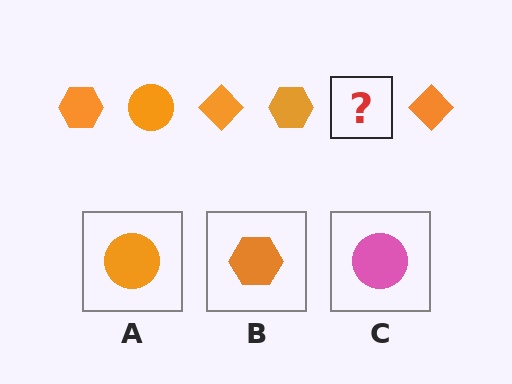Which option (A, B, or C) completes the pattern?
A.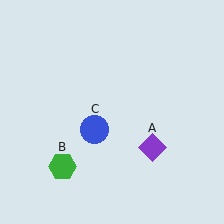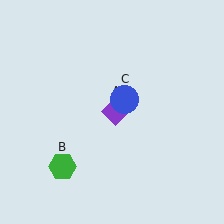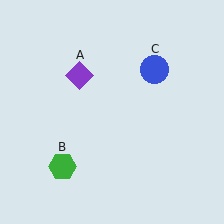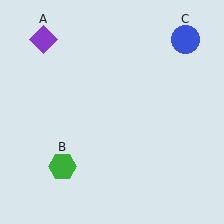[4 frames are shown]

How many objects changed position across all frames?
2 objects changed position: purple diamond (object A), blue circle (object C).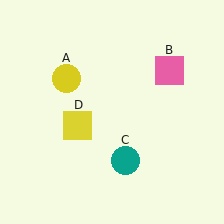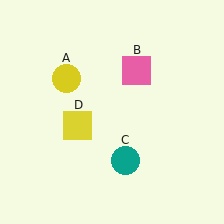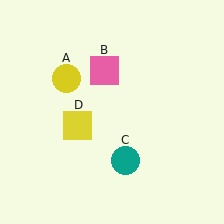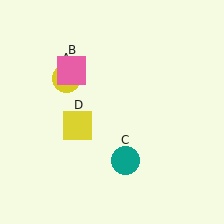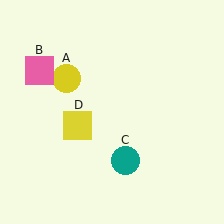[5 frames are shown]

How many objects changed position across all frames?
1 object changed position: pink square (object B).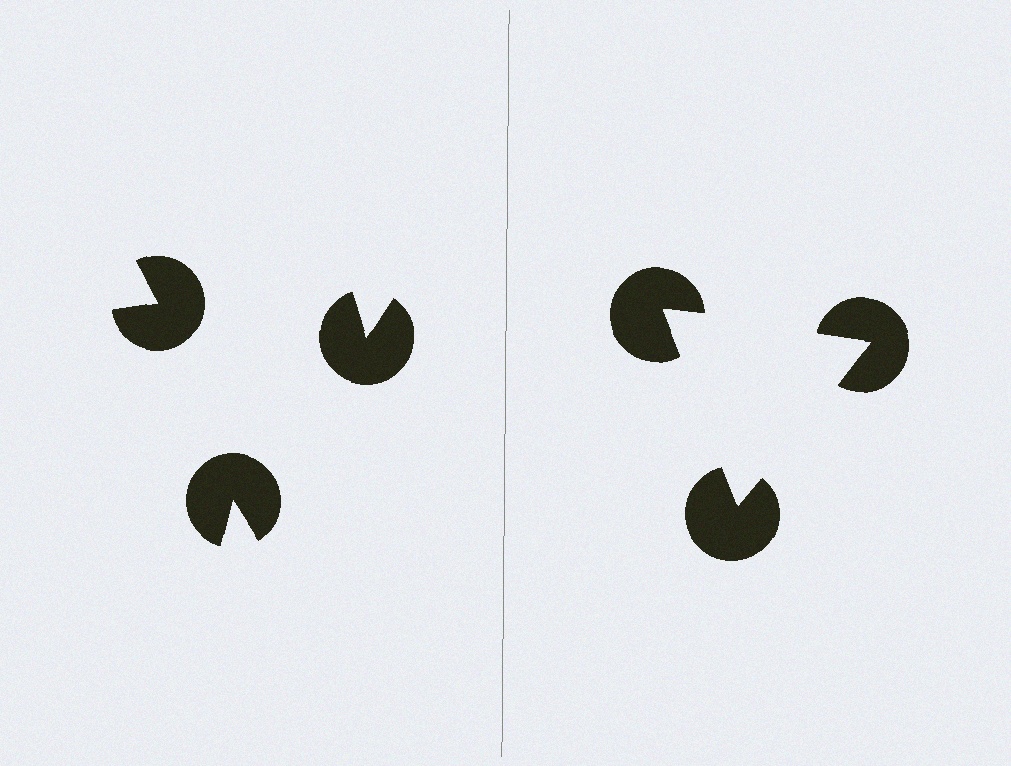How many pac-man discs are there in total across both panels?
6 — 3 on each side.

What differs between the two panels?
The pac-man discs are positioned identically on both sides; only the wedge orientations differ. On the right they align to a triangle; on the left they are misaligned.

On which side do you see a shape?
An illusory triangle appears on the right side. On the left side the wedge cuts are rotated, so no coherent shape forms.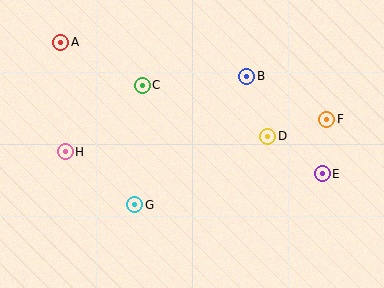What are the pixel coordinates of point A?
Point A is at (61, 42).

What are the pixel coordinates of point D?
Point D is at (268, 136).